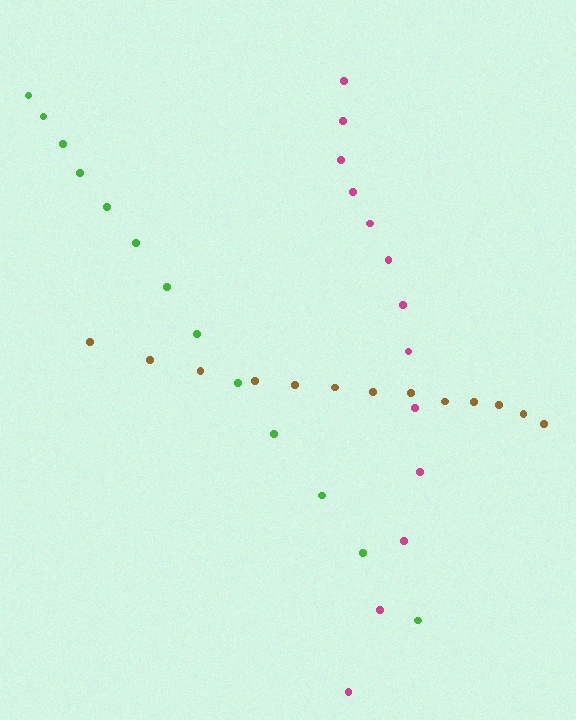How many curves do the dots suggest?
There are 3 distinct paths.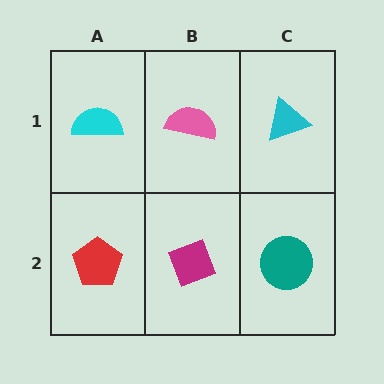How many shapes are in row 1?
3 shapes.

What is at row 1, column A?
A cyan semicircle.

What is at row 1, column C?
A cyan triangle.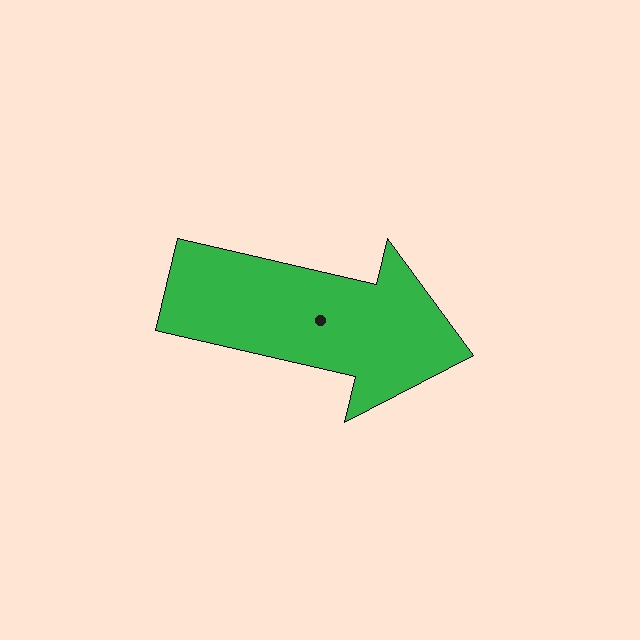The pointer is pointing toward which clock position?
Roughly 3 o'clock.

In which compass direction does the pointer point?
East.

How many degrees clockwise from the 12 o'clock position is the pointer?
Approximately 103 degrees.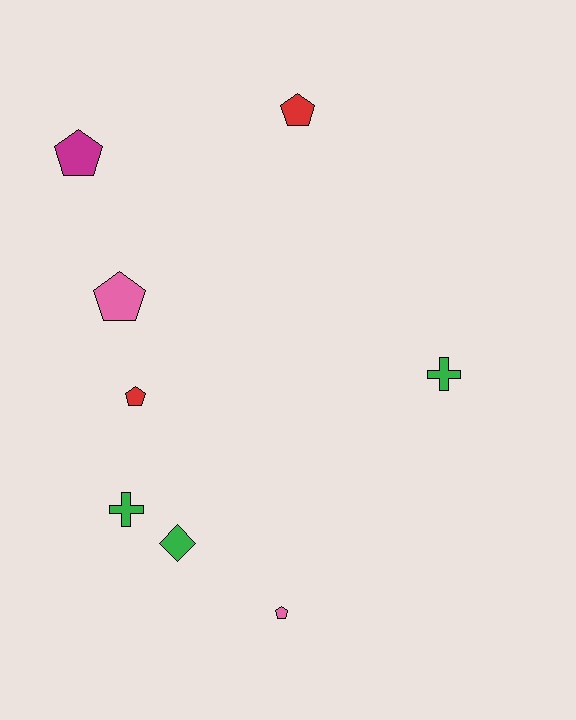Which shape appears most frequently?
Pentagon, with 5 objects.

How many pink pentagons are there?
There are 2 pink pentagons.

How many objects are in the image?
There are 8 objects.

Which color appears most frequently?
Green, with 3 objects.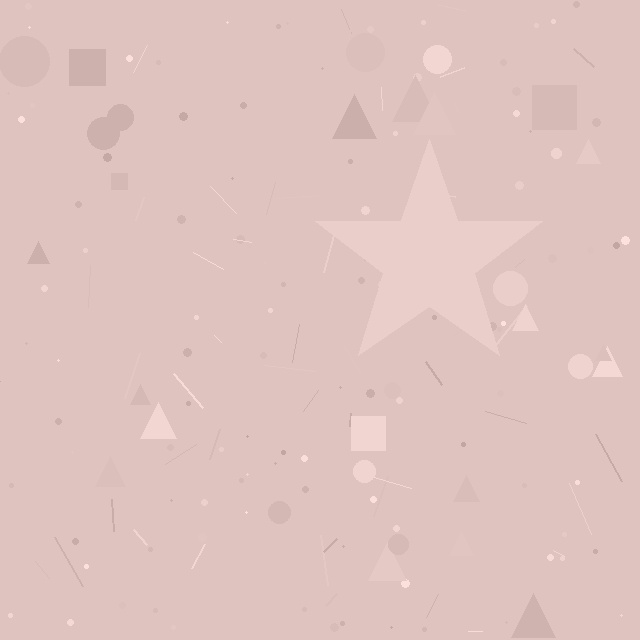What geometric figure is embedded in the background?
A star is embedded in the background.